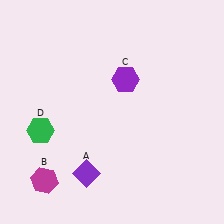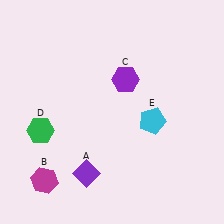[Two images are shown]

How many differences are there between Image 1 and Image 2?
There is 1 difference between the two images.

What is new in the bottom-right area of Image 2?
A cyan pentagon (E) was added in the bottom-right area of Image 2.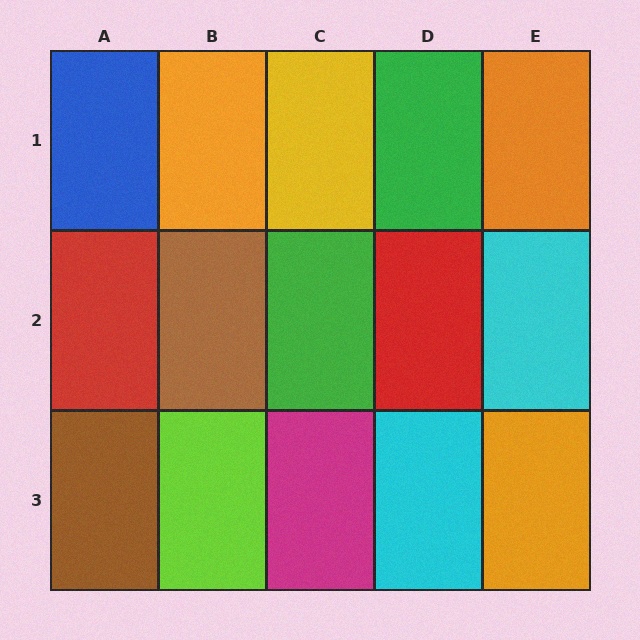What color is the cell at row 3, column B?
Lime.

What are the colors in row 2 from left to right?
Red, brown, green, red, cyan.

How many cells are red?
2 cells are red.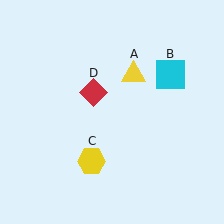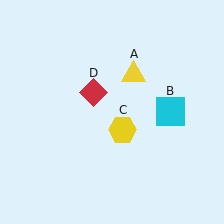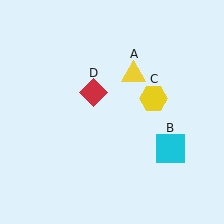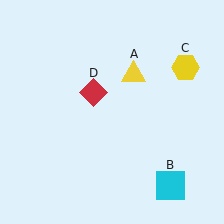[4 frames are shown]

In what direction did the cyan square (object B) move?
The cyan square (object B) moved down.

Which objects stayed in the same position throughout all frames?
Yellow triangle (object A) and red diamond (object D) remained stationary.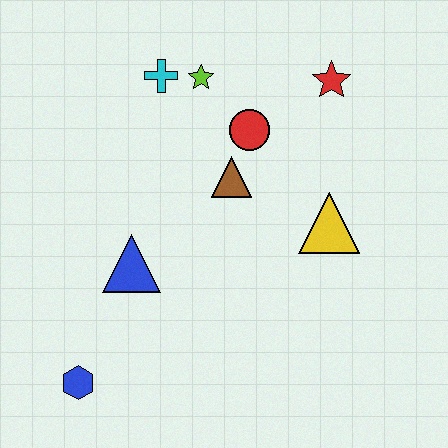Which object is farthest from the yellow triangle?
The blue hexagon is farthest from the yellow triangle.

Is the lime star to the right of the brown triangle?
No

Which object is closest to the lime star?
The cyan cross is closest to the lime star.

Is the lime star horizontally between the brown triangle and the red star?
No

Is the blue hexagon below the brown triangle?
Yes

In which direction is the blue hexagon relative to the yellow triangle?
The blue hexagon is to the left of the yellow triangle.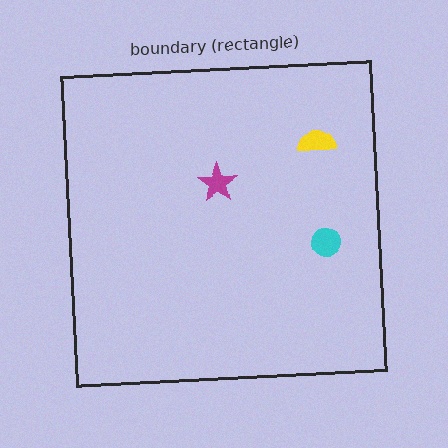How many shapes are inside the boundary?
3 inside, 0 outside.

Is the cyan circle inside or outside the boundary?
Inside.